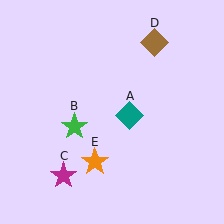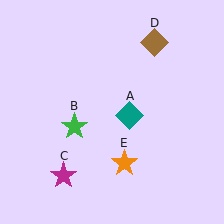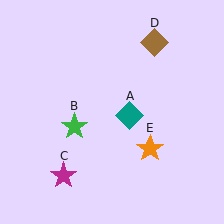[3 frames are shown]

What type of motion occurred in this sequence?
The orange star (object E) rotated counterclockwise around the center of the scene.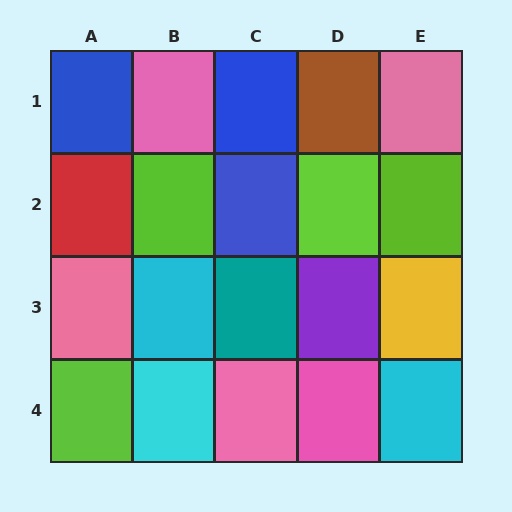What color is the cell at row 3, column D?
Purple.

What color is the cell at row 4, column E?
Cyan.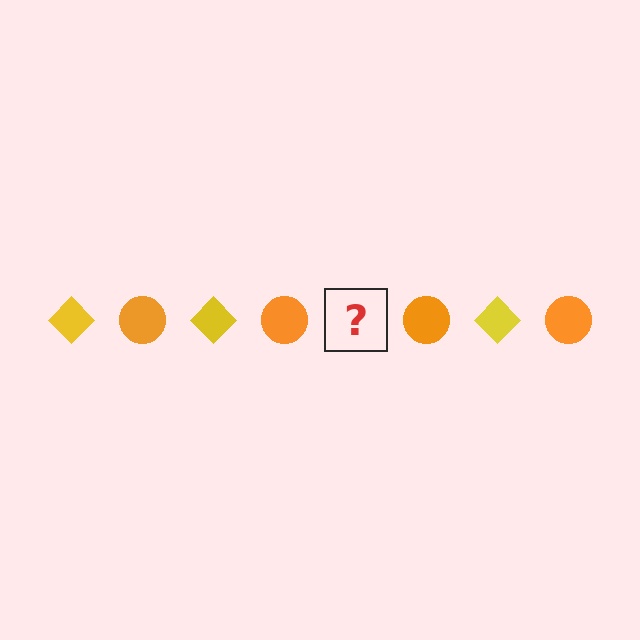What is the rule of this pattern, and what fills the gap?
The rule is that the pattern alternates between yellow diamond and orange circle. The gap should be filled with a yellow diamond.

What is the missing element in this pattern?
The missing element is a yellow diamond.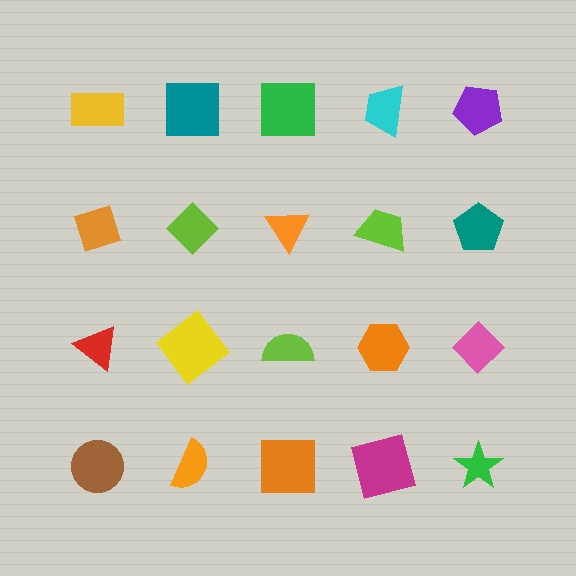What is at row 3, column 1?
A red triangle.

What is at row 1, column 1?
A yellow rectangle.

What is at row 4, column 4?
A magenta square.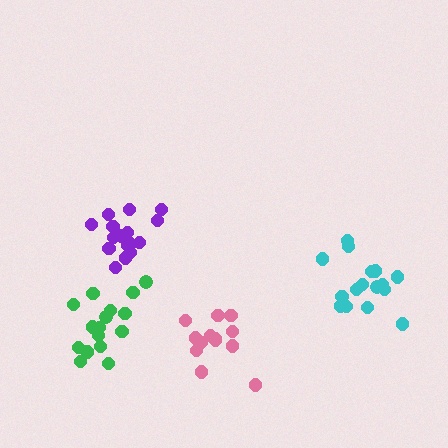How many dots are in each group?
Group 1: 13 dots, Group 2: 16 dots, Group 3: 16 dots, Group 4: 16 dots (61 total).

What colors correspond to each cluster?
The clusters are colored: pink, purple, cyan, green.